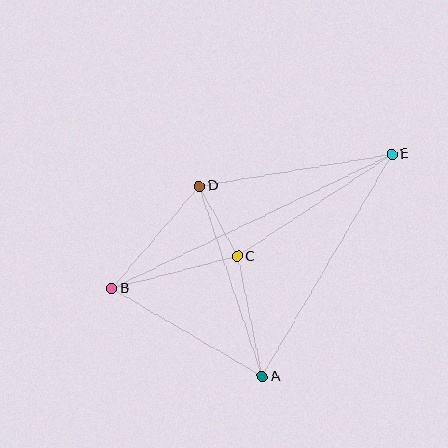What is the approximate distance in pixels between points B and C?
The distance between B and C is approximately 129 pixels.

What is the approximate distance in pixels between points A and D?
The distance between A and D is approximately 201 pixels.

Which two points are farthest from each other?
Points B and E are farthest from each other.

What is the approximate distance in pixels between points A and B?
The distance between A and B is approximately 174 pixels.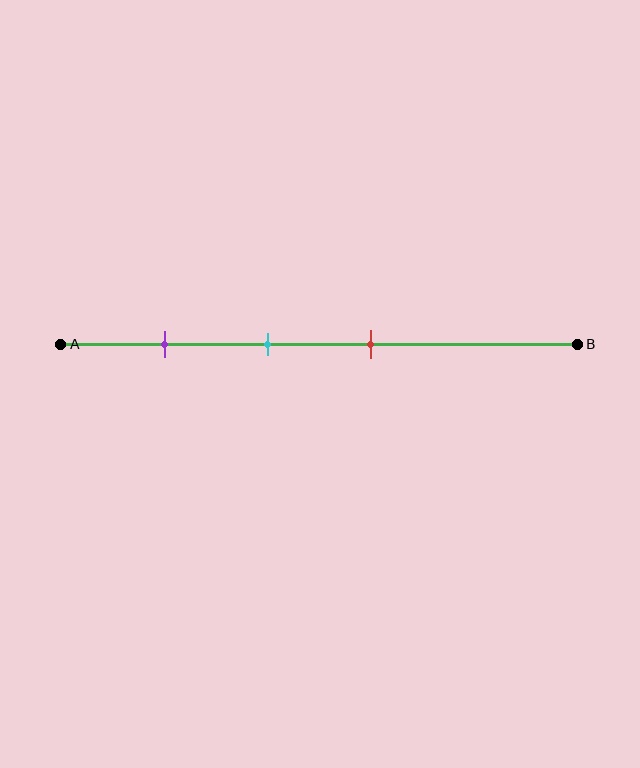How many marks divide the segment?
There are 3 marks dividing the segment.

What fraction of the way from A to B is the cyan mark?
The cyan mark is approximately 40% (0.4) of the way from A to B.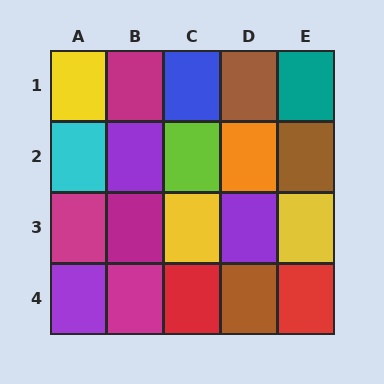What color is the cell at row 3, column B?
Magenta.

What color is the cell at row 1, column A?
Yellow.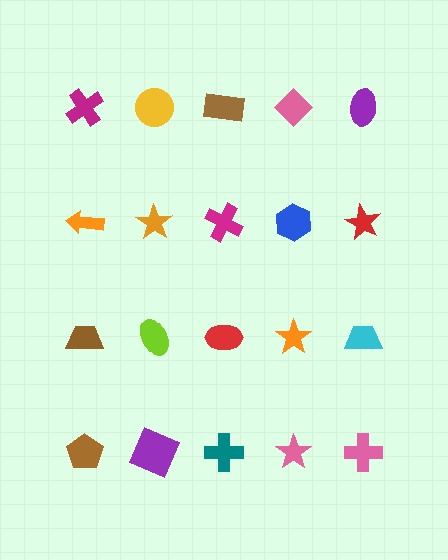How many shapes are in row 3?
5 shapes.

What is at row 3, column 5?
A cyan trapezoid.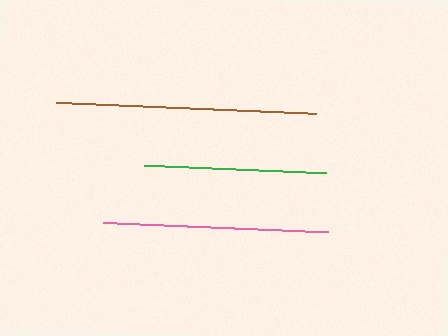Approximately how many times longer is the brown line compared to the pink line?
The brown line is approximately 1.2 times the length of the pink line.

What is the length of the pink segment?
The pink segment is approximately 226 pixels long.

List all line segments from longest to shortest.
From longest to shortest: brown, pink, green.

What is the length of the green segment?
The green segment is approximately 182 pixels long.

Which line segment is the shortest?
The green line is the shortest at approximately 182 pixels.